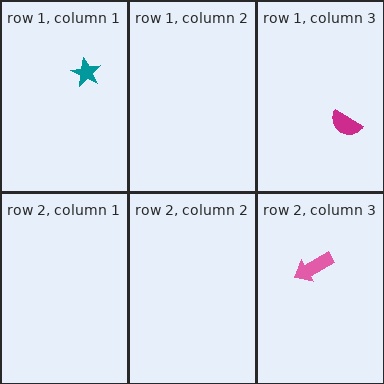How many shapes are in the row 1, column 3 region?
1.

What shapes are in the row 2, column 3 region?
The pink arrow.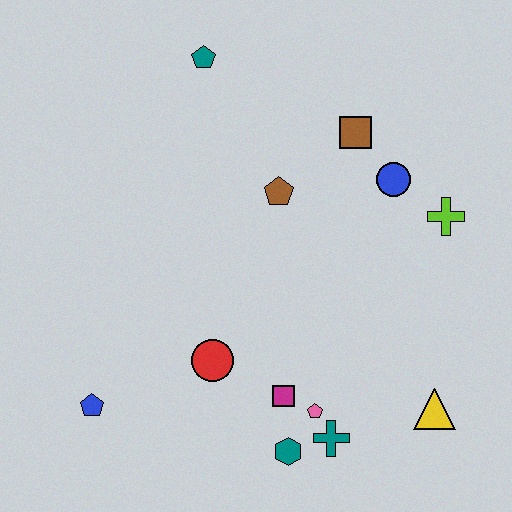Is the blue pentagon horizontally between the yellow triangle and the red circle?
No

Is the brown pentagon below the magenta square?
No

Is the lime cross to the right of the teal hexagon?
Yes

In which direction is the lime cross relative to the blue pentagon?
The lime cross is to the right of the blue pentagon.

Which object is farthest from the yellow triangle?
The teal pentagon is farthest from the yellow triangle.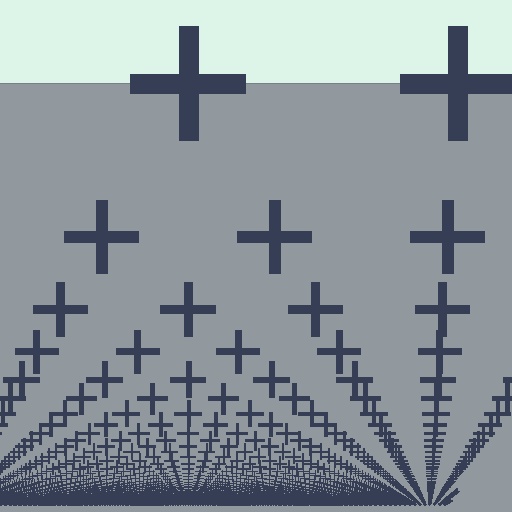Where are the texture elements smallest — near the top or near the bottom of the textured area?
Near the bottom.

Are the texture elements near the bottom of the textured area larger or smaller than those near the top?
Smaller. The gradient is inverted — elements near the bottom are smaller and denser.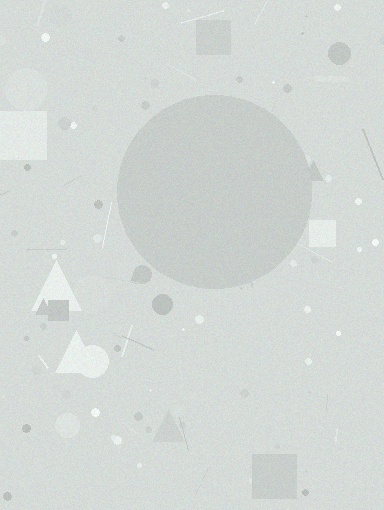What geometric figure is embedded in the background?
A circle is embedded in the background.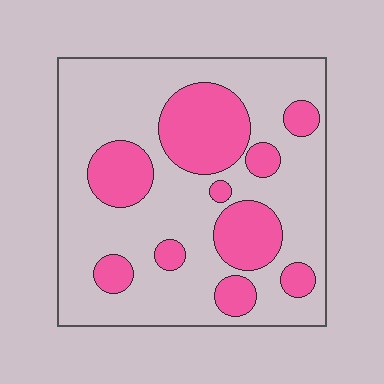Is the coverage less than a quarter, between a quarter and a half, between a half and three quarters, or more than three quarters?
Between a quarter and a half.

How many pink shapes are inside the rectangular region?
10.